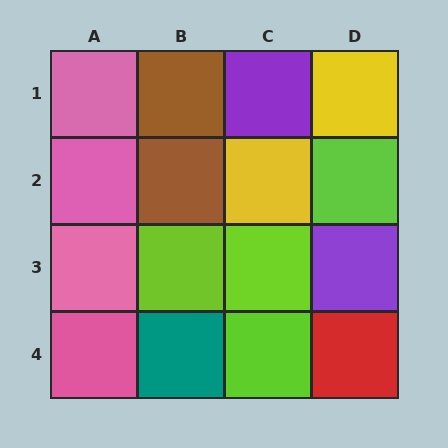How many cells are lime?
4 cells are lime.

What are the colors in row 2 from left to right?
Pink, brown, yellow, lime.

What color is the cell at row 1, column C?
Purple.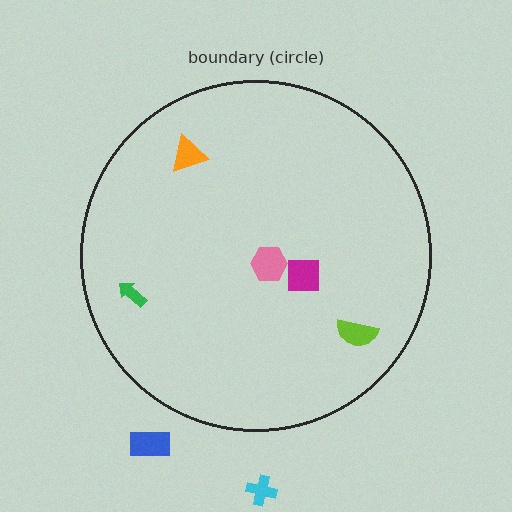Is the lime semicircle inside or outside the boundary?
Inside.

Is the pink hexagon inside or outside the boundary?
Inside.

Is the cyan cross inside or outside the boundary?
Outside.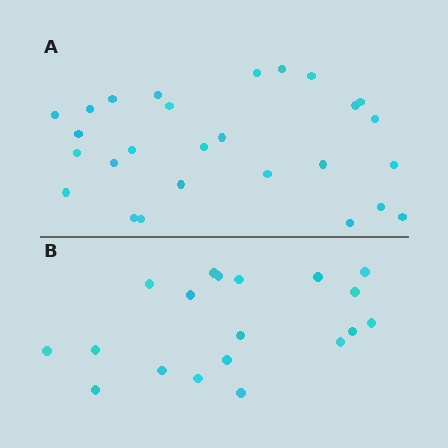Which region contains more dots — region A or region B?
Region A (the top region) has more dots.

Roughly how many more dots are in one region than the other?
Region A has roughly 8 or so more dots than region B.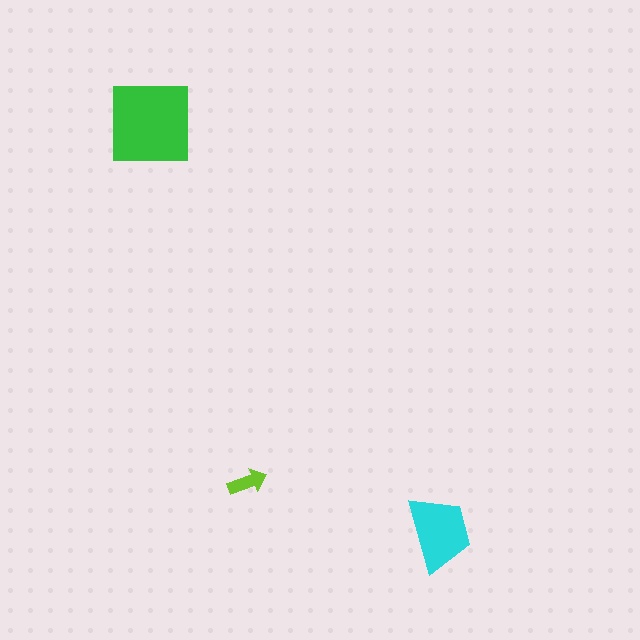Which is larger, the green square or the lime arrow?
The green square.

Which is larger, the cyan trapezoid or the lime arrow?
The cyan trapezoid.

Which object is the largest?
The green square.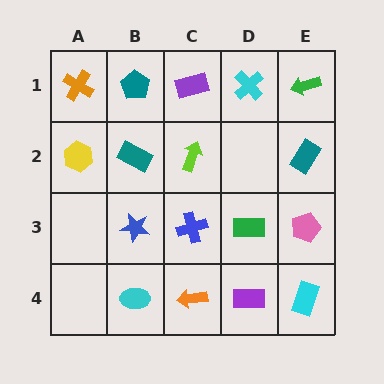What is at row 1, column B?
A teal pentagon.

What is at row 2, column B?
A teal rectangle.